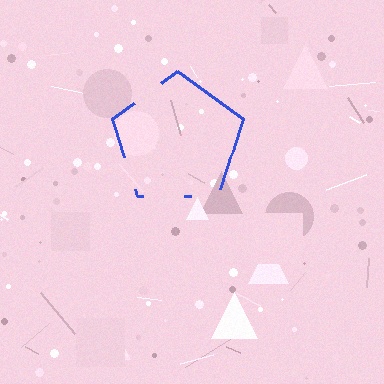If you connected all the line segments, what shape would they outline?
They would outline a pentagon.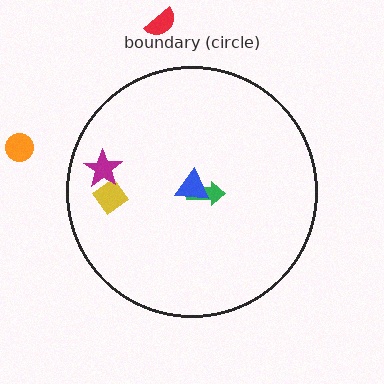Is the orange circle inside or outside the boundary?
Outside.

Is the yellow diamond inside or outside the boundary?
Inside.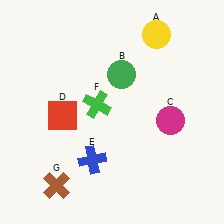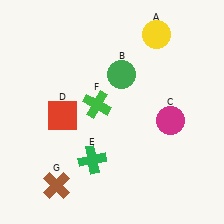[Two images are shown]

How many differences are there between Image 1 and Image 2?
There is 1 difference between the two images.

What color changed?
The cross (E) changed from blue in Image 1 to green in Image 2.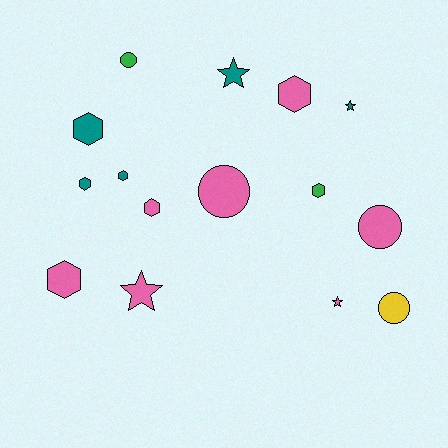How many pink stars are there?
There are 2 pink stars.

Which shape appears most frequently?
Hexagon, with 7 objects.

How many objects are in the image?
There are 15 objects.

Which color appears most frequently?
Pink, with 7 objects.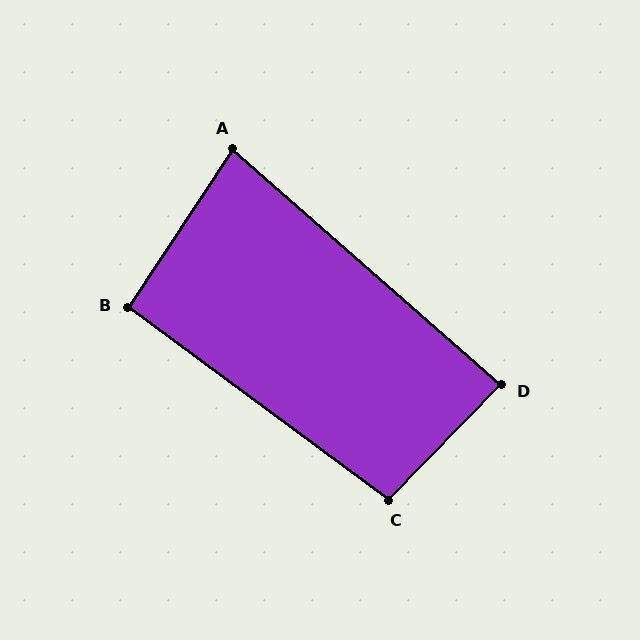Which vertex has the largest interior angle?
C, at approximately 98 degrees.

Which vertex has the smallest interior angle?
A, at approximately 82 degrees.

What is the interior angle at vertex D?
Approximately 87 degrees (approximately right).